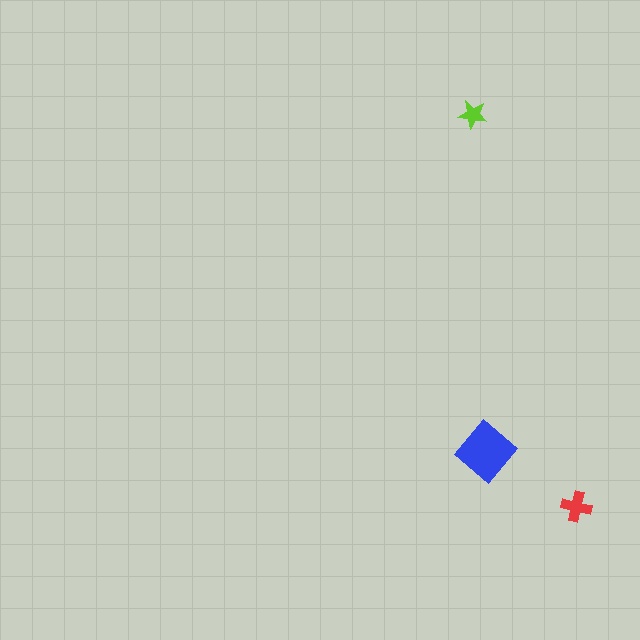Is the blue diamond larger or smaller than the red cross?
Larger.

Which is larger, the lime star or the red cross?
The red cross.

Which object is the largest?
The blue diamond.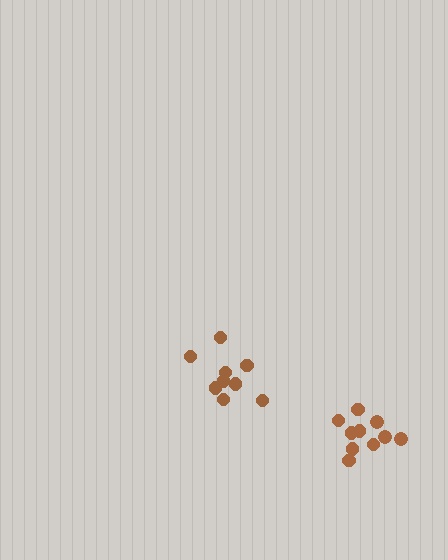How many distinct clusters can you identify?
There are 2 distinct clusters.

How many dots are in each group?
Group 1: 9 dots, Group 2: 10 dots (19 total).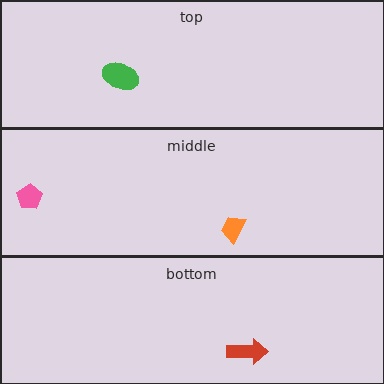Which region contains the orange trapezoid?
The middle region.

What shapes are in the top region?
The green ellipse.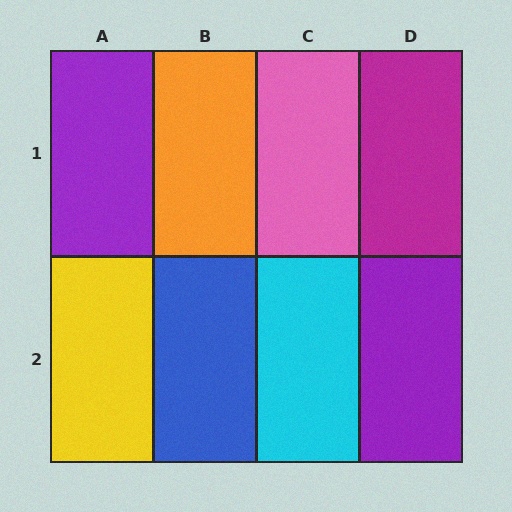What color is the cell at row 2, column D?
Purple.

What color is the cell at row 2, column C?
Cyan.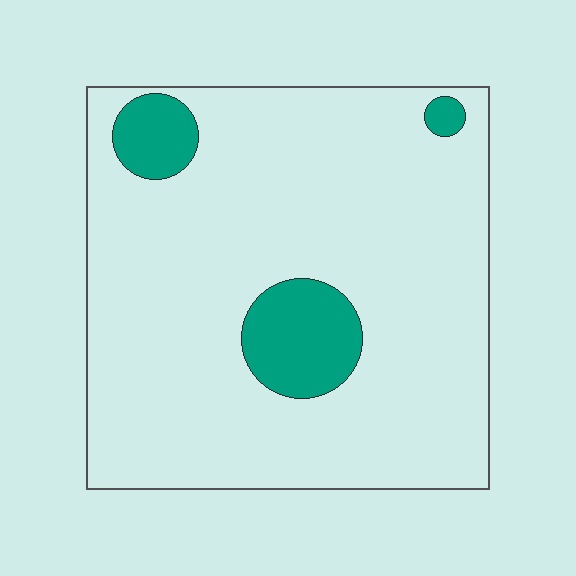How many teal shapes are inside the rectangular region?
3.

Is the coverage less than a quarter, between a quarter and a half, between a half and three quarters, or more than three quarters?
Less than a quarter.